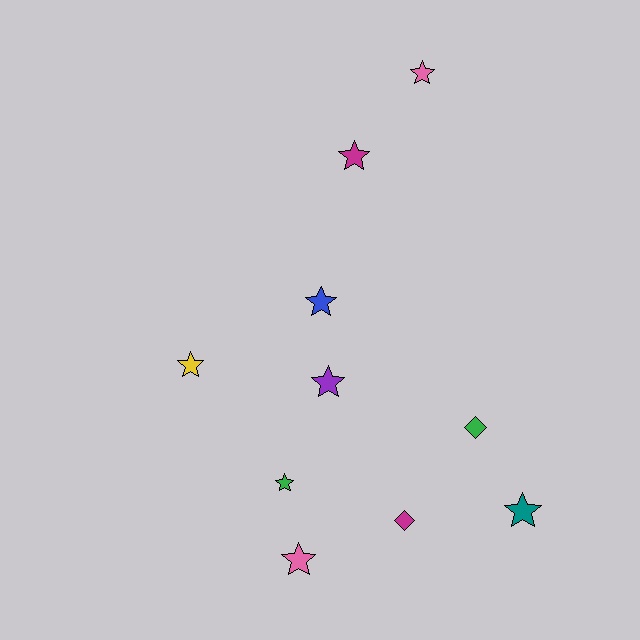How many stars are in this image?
There are 8 stars.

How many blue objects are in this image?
There is 1 blue object.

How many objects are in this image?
There are 10 objects.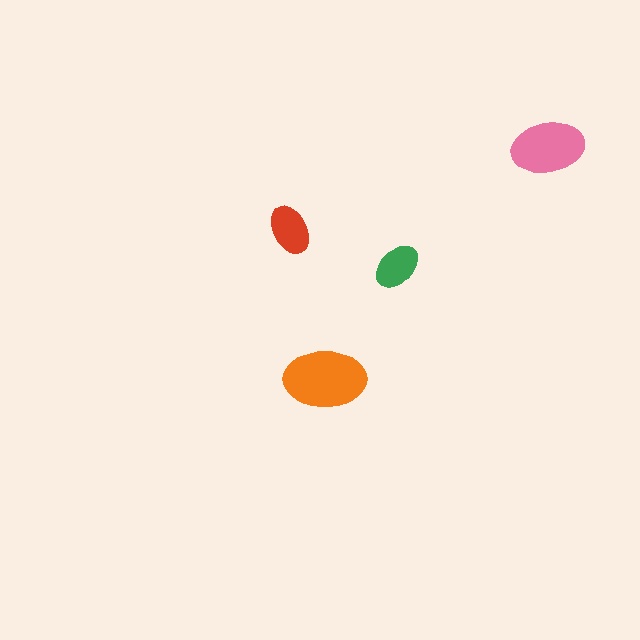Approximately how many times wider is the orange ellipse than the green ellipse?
About 1.5 times wider.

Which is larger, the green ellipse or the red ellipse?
The red one.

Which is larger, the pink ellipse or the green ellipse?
The pink one.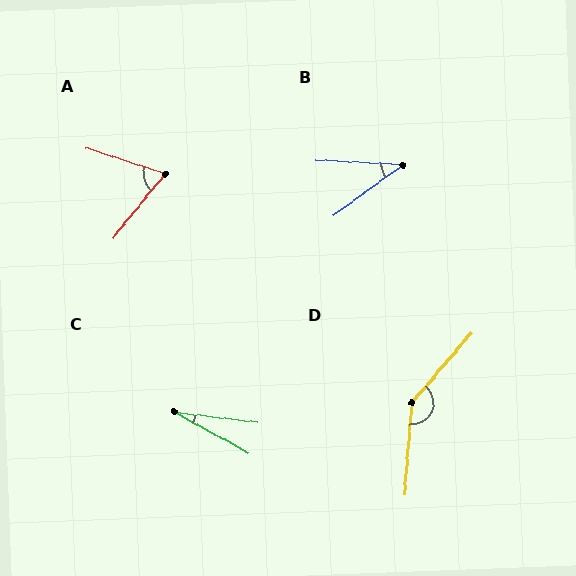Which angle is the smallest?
C, at approximately 22 degrees.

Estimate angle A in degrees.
Approximately 68 degrees.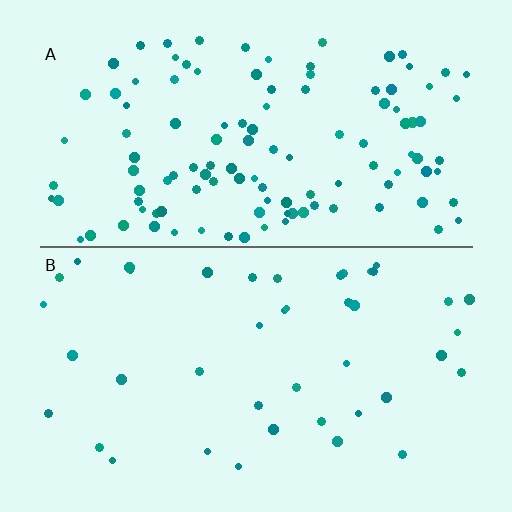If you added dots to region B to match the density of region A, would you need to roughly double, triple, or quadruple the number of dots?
Approximately triple.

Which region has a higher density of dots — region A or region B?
A (the top).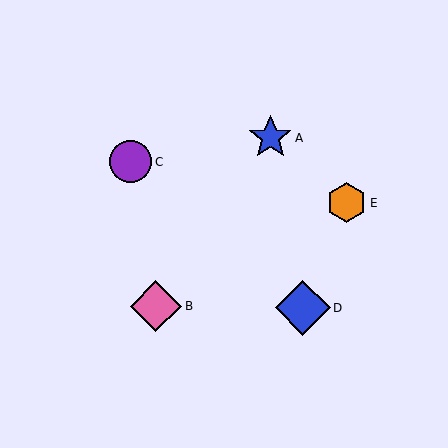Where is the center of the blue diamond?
The center of the blue diamond is at (303, 308).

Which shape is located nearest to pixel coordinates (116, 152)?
The purple circle (labeled C) at (131, 162) is nearest to that location.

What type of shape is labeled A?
Shape A is a blue star.